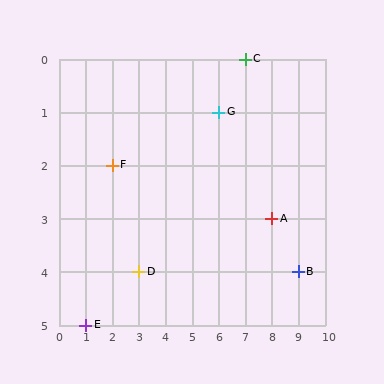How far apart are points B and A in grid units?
Points B and A are 1 column and 1 row apart (about 1.4 grid units diagonally).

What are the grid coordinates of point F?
Point F is at grid coordinates (2, 2).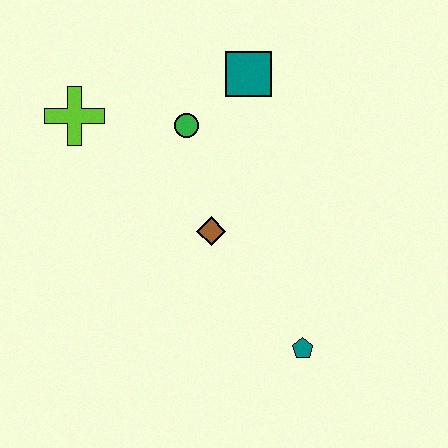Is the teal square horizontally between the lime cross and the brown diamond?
No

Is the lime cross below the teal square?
Yes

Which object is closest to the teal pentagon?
The brown diamond is closest to the teal pentagon.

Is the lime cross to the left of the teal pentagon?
Yes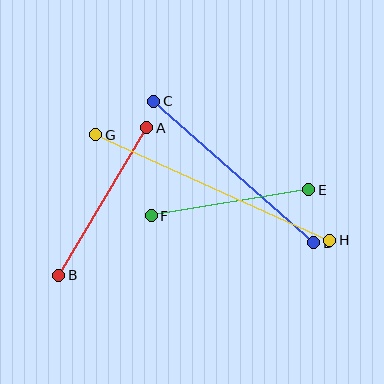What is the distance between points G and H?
The distance is approximately 256 pixels.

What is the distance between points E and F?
The distance is approximately 159 pixels.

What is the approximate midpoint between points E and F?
The midpoint is at approximately (230, 203) pixels.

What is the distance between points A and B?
The distance is approximately 172 pixels.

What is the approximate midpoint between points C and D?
The midpoint is at approximately (234, 172) pixels.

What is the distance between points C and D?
The distance is approximately 214 pixels.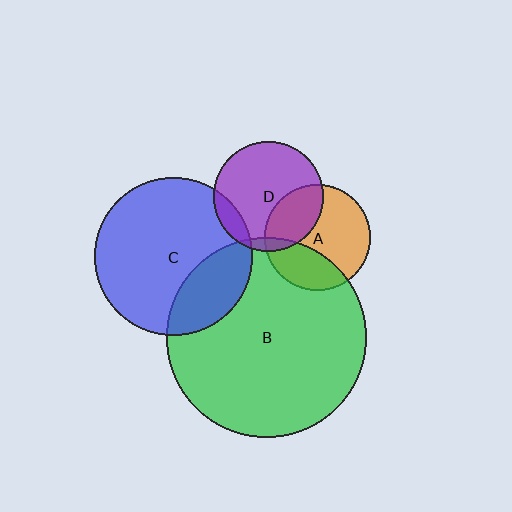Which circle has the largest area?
Circle B (green).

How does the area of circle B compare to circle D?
Approximately 3.3 times.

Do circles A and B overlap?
Yes.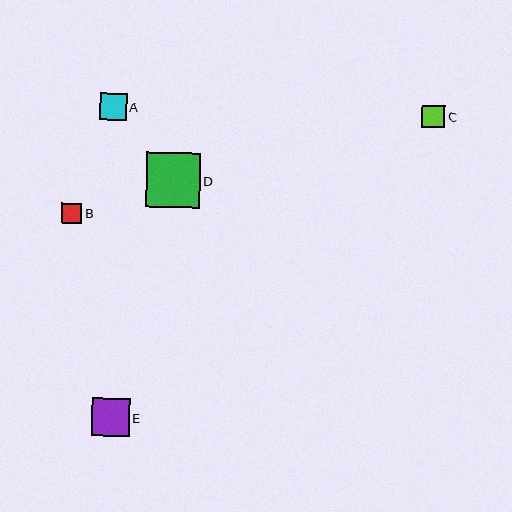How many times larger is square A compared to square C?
Square A is approximately 1.2 times the size of square C.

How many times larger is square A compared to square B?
Square A is approximately 1.3 times the size of square B.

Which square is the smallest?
Square B is the smallest with a size of approximately 20 pixels.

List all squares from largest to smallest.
From largest to smallest: D, E, A, C, B.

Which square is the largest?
Square D is the largest with a size of approximately 54 pixels.